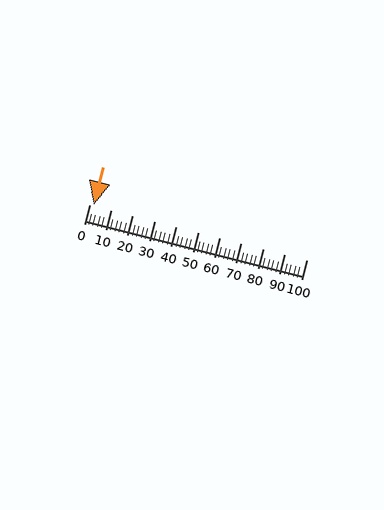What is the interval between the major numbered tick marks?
The major tick marks are spaced 10 units apart.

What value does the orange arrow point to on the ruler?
The orange arrow points to approximately 2.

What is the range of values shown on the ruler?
The ruler shows values from 0 to 100.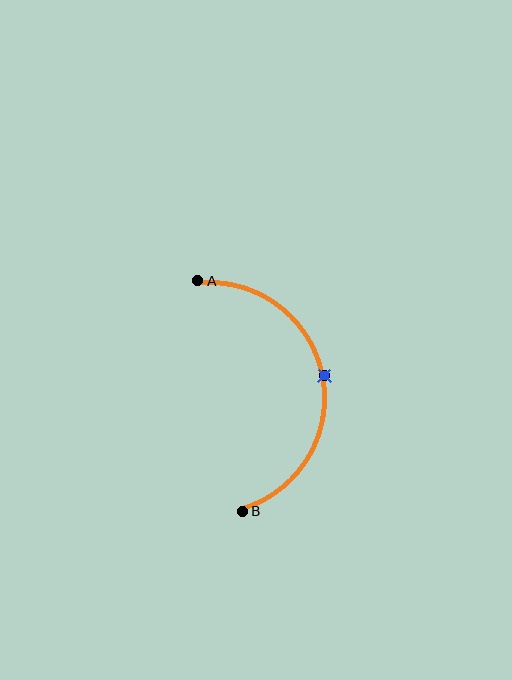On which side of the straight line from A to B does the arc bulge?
The arc bulges to the right of the straight line connecting A and B.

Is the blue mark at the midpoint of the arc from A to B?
Yes. The blue mark lies on the arc at equal arc-length from both A and B — it is the arc midpoint.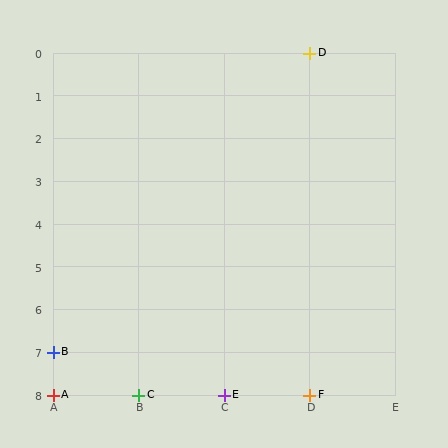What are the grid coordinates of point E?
Point E is at grid coordinates (C, 8).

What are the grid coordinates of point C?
Point C is at grid coordinates (B, 8).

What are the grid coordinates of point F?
Point F is at grid coordinates (D, 8).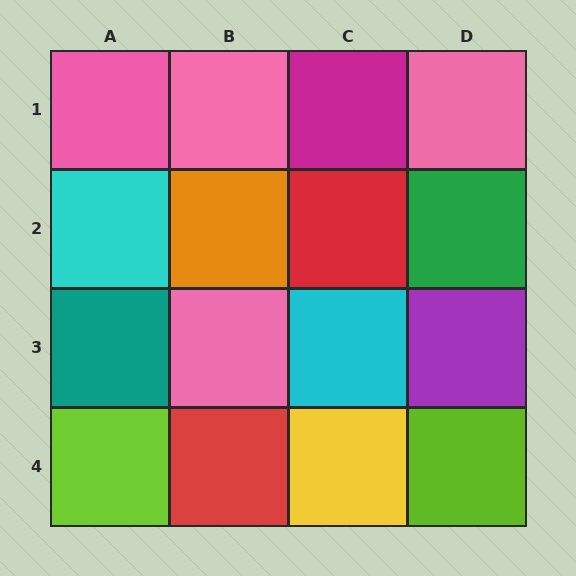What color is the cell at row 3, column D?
Purple.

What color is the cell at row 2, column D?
Green.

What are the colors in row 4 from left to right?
Lime, red, yellow, lime.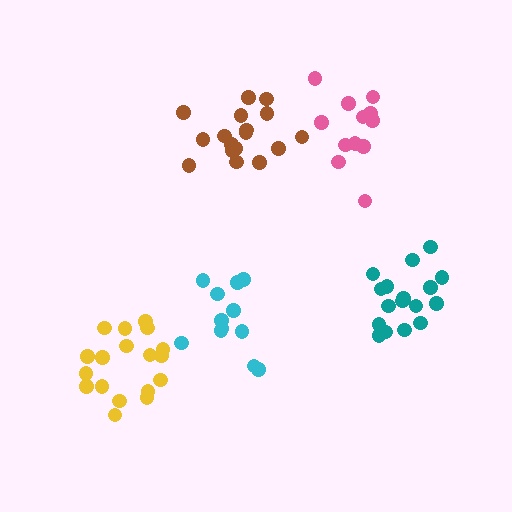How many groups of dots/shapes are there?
There are 5 groups.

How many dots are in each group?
Group 1: 18 dots, Group 2: 18 dots, Group 3: 12 dots, Group 4: 17 dots, Group 5: 12 dots (77 total).